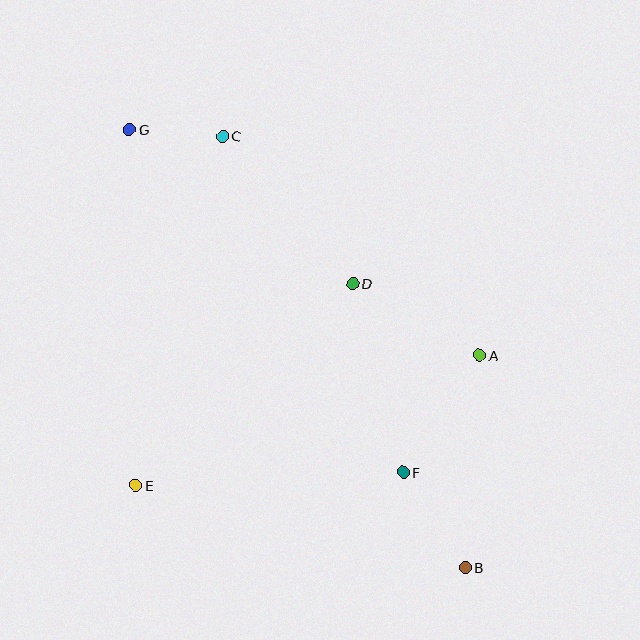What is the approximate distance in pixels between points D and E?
The distance between D and E is approximately 296 pixels.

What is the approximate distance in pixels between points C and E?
The distance between C and E is approximately 360 pixels.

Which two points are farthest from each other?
Points B and G are farthest from each other.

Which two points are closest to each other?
Points C and G are closest to each other.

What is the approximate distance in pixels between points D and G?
The distance between D and G is approximately 272 pixels.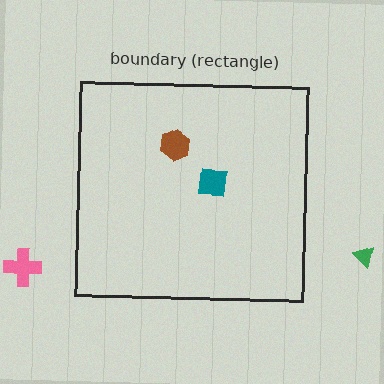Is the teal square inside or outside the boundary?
Inside.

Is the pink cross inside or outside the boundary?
Outside.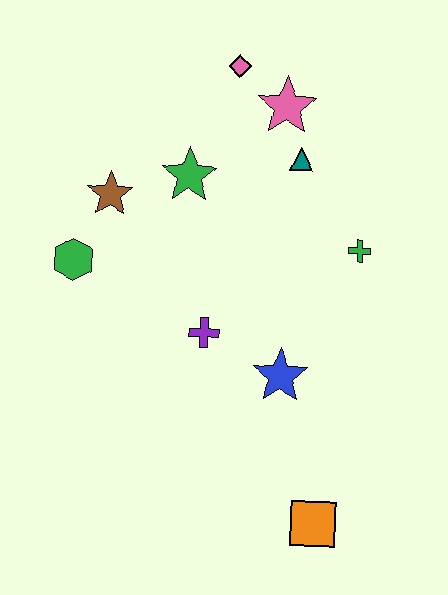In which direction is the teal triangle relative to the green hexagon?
The teal triangle is to the right of the green hexagon.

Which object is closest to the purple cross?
The blue star is closest to the purple cross.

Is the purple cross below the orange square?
No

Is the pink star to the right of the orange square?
No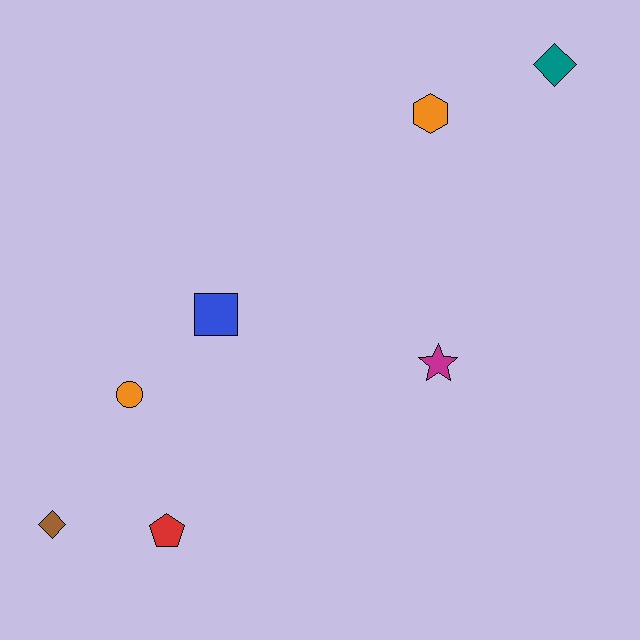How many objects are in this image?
There are 7 objects.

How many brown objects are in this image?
There is 1 brown object.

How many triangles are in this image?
There are no triangles.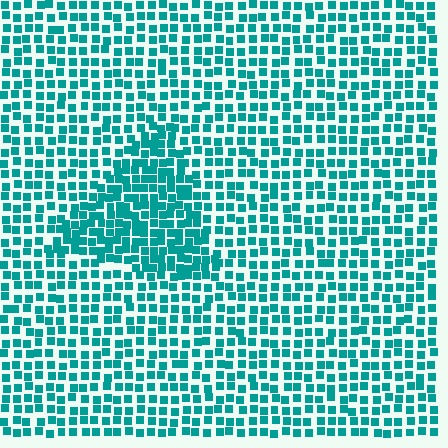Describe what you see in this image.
The image contains small teal elements arranged at two different densities. A triangle-shaped region is visible where the elements are more densely packed than the surrounding area.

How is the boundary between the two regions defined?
The boundary is defined by a change in element density (approximately 1.6x ratio). All elements are the same color, size, and shape.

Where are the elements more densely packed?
The elements are more densely packed inside the triangle boundary.